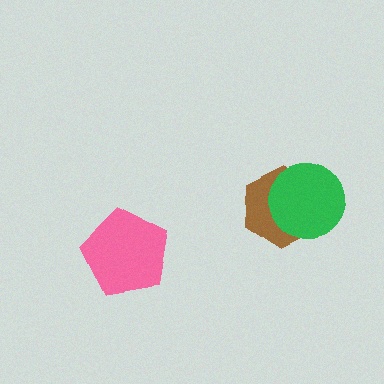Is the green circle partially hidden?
No, no other shape covers it.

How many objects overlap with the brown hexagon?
1 object overlaps with the brown hexagon.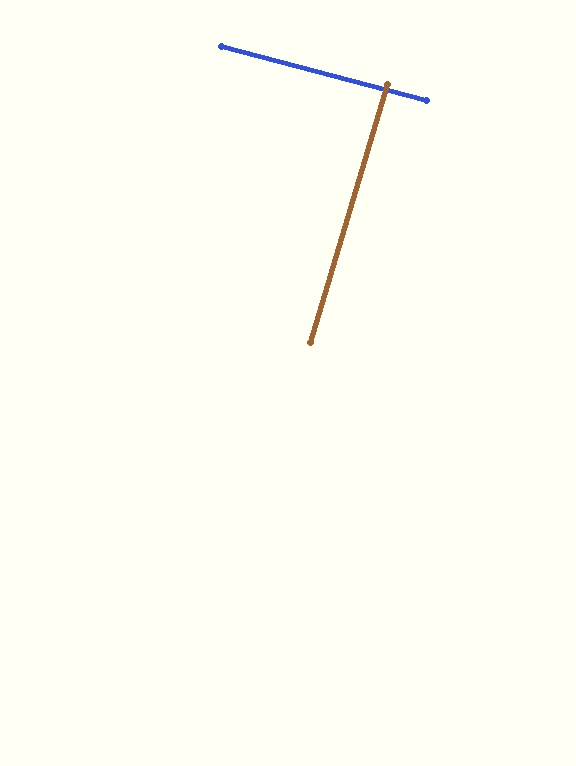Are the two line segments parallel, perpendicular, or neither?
Perpendicular — they meet at approximately 88°.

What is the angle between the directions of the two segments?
Approximately 88 degrees.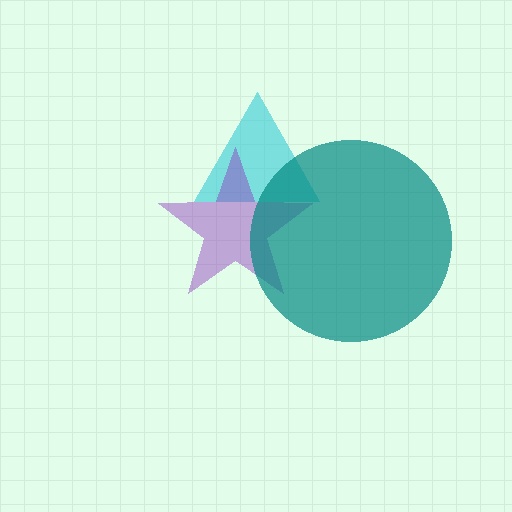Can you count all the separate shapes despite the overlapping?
Yes, there are 3 separate shapes.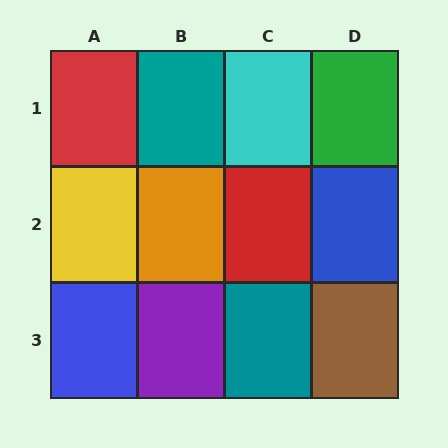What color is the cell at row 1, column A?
Red.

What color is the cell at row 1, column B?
Teal.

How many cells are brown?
1 cell is brown.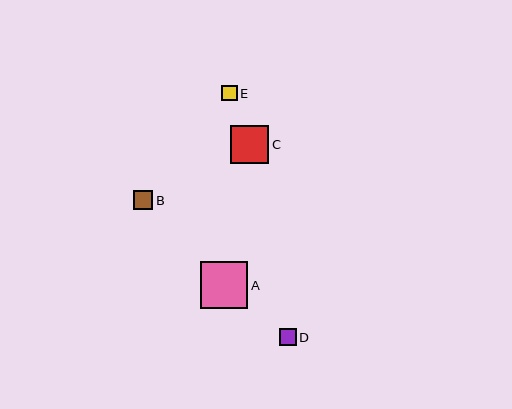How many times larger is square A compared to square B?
Square A is approximately 2.4 times the size of square B.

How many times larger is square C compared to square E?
Square C is approximately 2.5 times the size of square E.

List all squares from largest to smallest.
From largest to smallest: A, C, B, D, E.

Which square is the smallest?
Square E is the smallest with a size of approximately 15 pixels.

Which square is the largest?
Square A is the largest with a size of approximately 47 pixels.